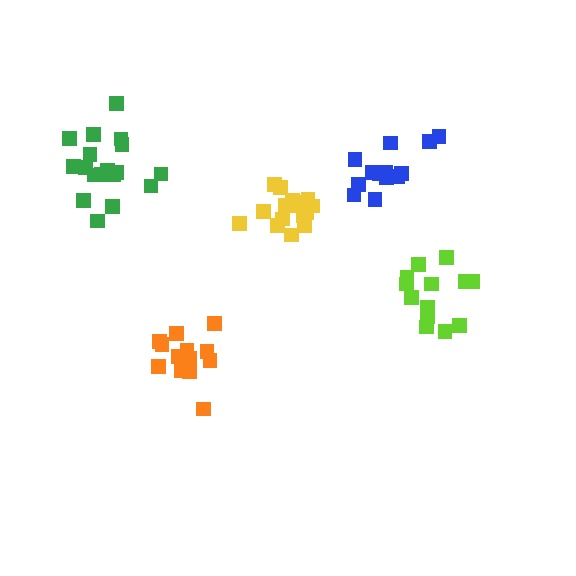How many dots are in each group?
Group 1: 13 dots, Group 2: 17 dots, Group 3: 13 dots, Group 4: 18 dots, Group 5: 13 dots (74 total).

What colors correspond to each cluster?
The clusters are colored: blue, yellow, orange, green, lime.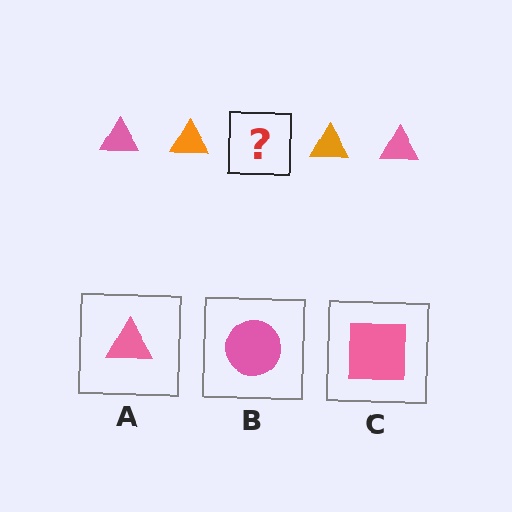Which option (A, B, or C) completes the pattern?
A.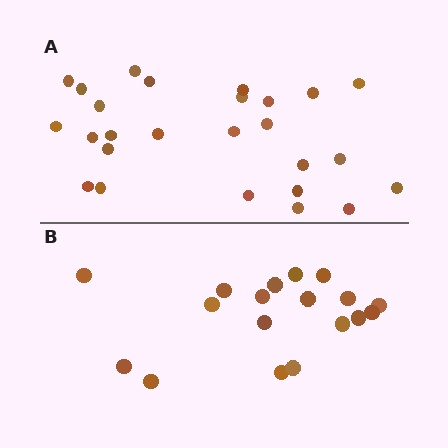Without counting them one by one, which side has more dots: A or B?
Region A (the top region) has more dots.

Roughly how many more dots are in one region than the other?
Region A has roughly 8 or so more dots than region B.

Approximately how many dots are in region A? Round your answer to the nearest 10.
About 30 dots. (The exact count is 26, which rounds to 30.)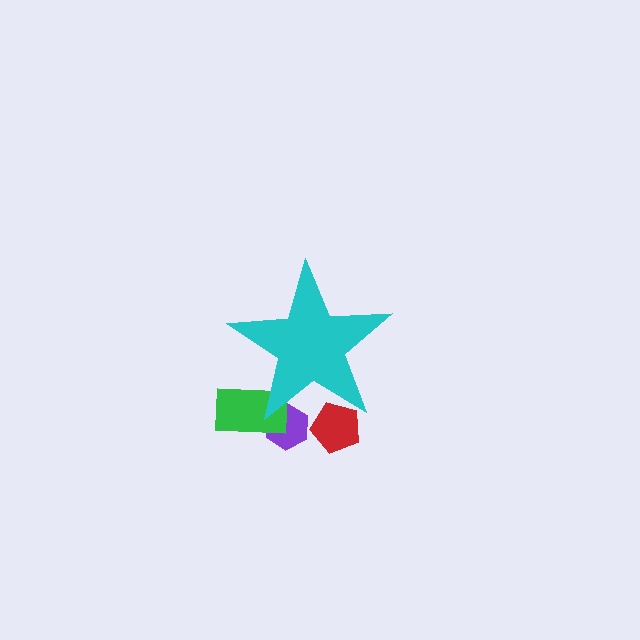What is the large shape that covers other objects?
A cyan star.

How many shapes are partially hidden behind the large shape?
3 shapes are partially hidden.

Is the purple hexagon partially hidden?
Yes, the purple hexagon is partially hidden behind the cyan star.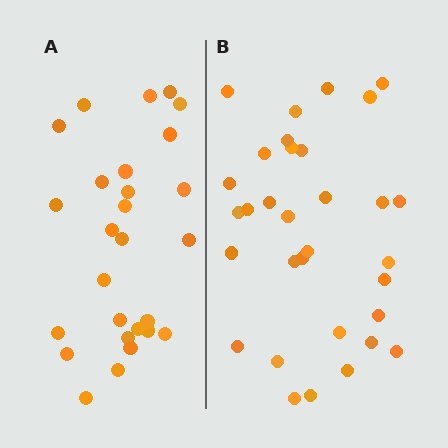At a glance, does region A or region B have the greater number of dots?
Region B (the right region) has more dots.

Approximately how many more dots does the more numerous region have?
Region B has about 5 more dots than region A.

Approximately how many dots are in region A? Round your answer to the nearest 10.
About 30 dots. (The exact count is 27, which rounds to 30.)